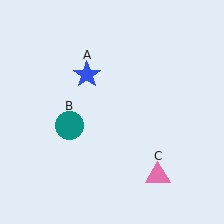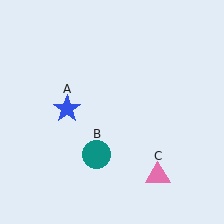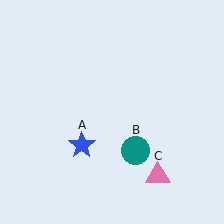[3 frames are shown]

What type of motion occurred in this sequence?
The blue star (object A), teal circle (object B) rotated counterclockwise around the center of the scene.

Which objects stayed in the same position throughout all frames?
Pink triangle (object C) remained stationary.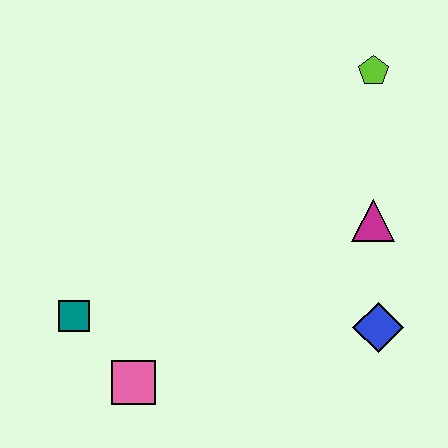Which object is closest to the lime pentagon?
The magenta triangle is closest to the lime pentagon.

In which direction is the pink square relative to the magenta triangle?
The pink square is to the left of the magenta triangle.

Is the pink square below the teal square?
Yes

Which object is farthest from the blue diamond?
The teal square is farthest from the blue diamond.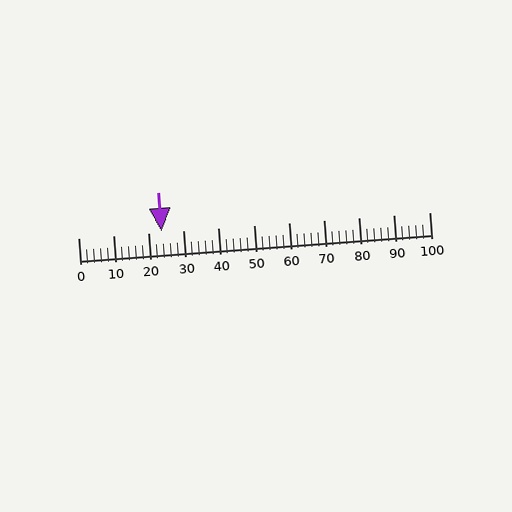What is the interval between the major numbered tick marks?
The major tick marks are spaced 10 units apart.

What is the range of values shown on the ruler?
The ruler shows values from 0 to 100.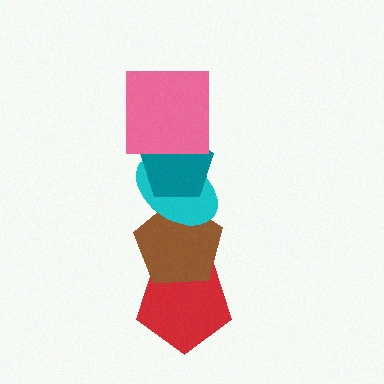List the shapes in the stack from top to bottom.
From top to bottom: the pink square, the teal pentagon, the cyan ellipse, the brown pentagon, the red pentagon.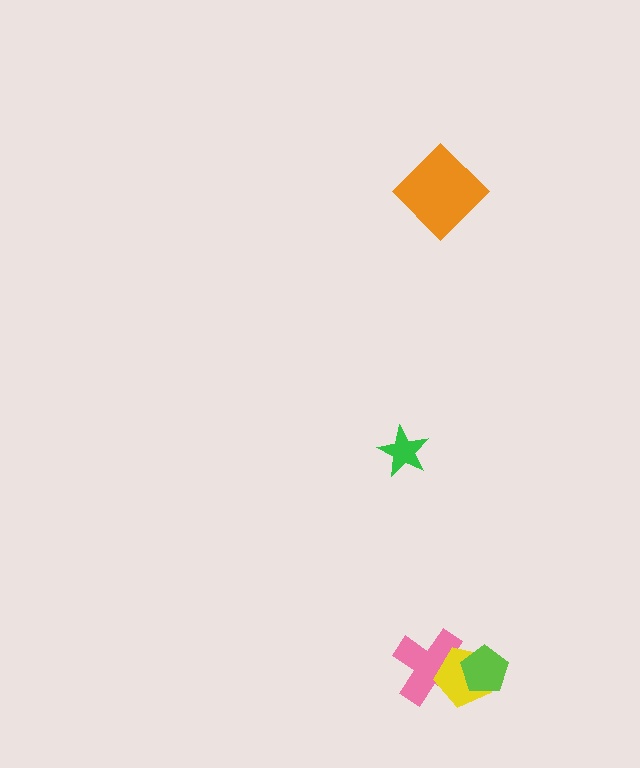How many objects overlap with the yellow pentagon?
2 objects overlap with the yellow pentagon.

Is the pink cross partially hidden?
Yes, it is partially covered by another shape.